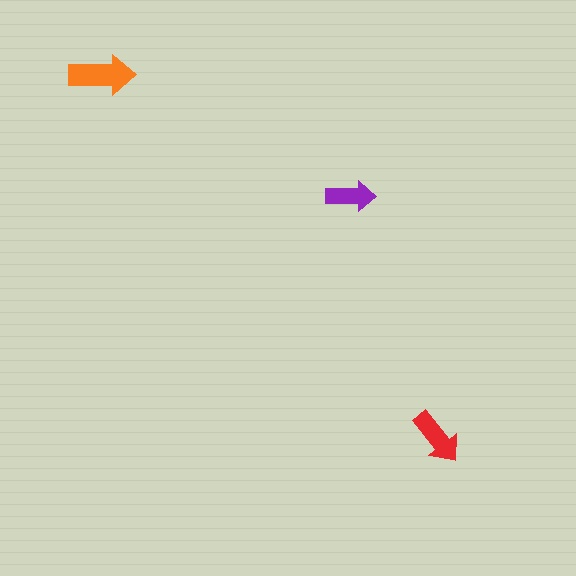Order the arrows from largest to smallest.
the orange one, the red one, the purple one.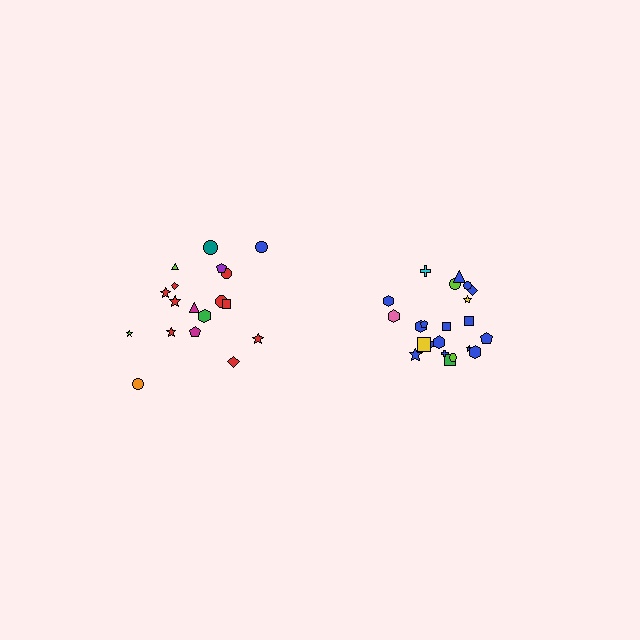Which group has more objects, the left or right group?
The right group.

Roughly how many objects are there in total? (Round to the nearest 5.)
Roughly 40 objects in total.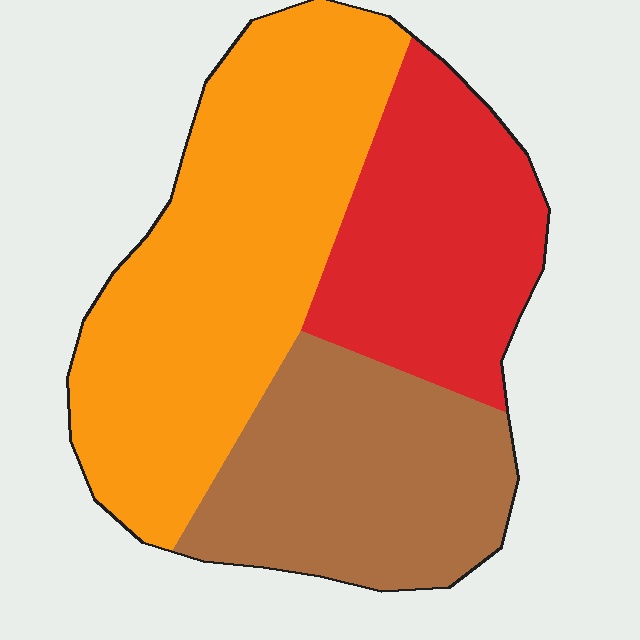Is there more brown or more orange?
Orange.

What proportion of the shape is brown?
Brown takes up about one quarter (1/4) of the shape.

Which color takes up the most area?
Orange, at roughly 45%.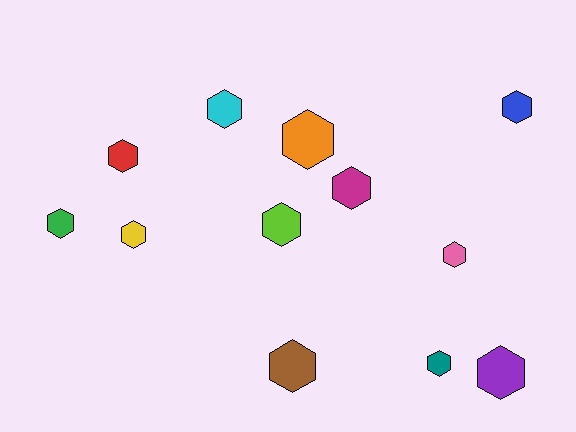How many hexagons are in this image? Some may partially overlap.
There are 12 hexagons.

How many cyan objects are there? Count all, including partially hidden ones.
There is 1 cyan object.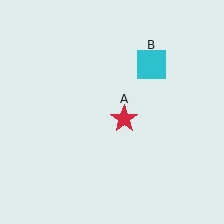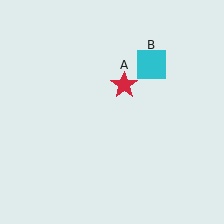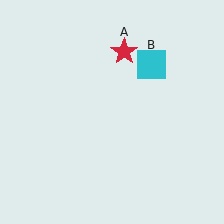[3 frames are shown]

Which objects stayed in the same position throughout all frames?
Cyan square (object B) remained stationary.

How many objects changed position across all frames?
1 object changed position: red star (object A).